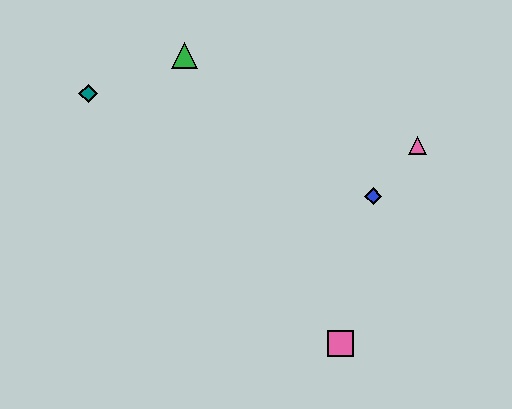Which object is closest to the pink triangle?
The blue diamond is closest to the pink triangle.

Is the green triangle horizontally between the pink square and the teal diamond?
Yes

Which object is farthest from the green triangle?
The pink square is farthest from the green triangle.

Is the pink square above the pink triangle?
No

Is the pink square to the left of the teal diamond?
No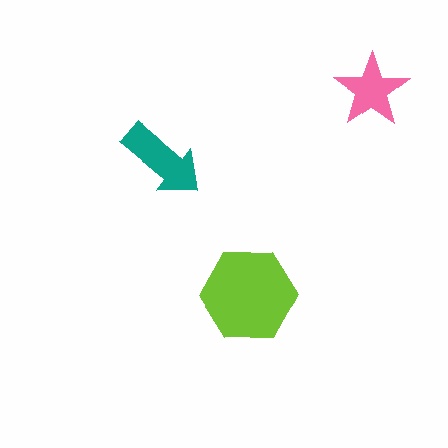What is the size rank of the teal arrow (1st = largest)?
2nd.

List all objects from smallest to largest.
The pink star, the teal arrow, the lime hexagon.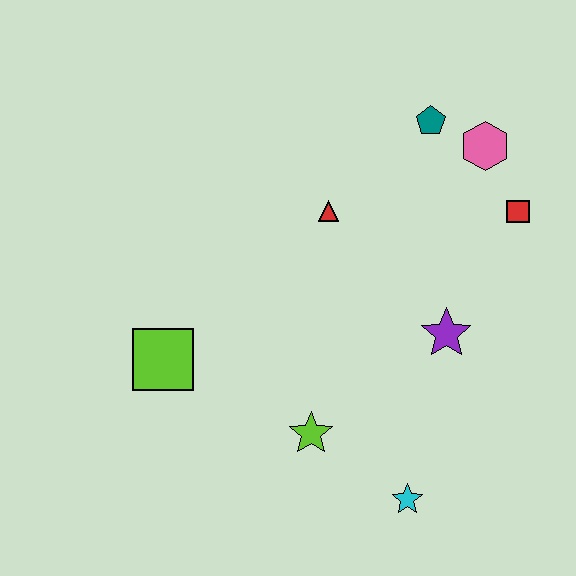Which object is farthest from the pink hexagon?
The lime square is farthest from the pink hexagon.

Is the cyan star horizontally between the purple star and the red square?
No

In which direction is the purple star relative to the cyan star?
The purple star is above the cyan star.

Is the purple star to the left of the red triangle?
No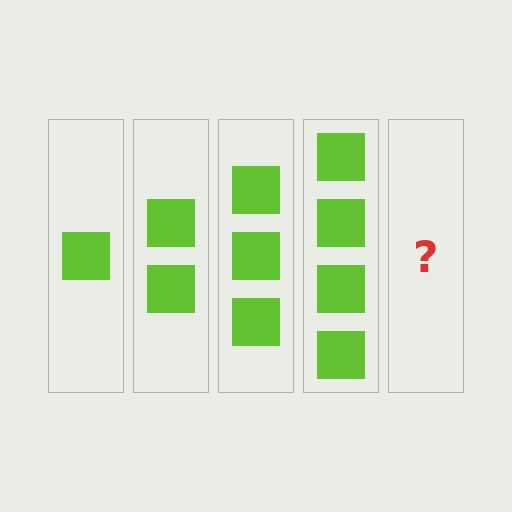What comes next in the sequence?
The next element should be 5 squares.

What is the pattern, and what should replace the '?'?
The pattern is that each step adds one more square. The '?' should be 5 squares.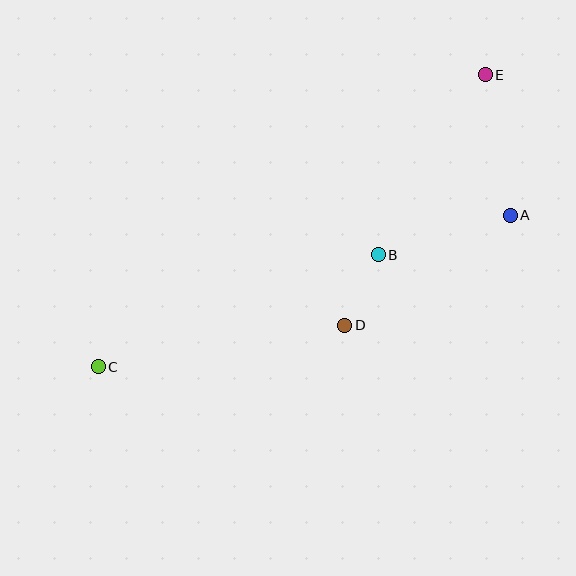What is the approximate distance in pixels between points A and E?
The distance between A and E is approximately 143 pixels.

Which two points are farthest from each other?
Points C and E are farthest from each other.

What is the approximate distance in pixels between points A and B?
The distance between A and B is approximately 137 pixels.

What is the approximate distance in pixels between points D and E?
The distance between D and E is approximately 287 pixels.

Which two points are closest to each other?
Points B and D are closest to each other.